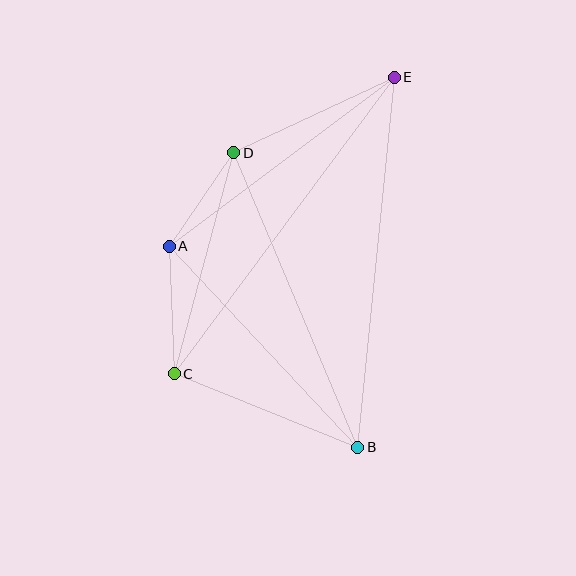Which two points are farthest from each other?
Points B and E are farthest from each other.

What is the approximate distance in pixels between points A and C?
The distance between A and C is approximately 128 pixels.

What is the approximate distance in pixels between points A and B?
The distance between A and B is approximately 275 pixels.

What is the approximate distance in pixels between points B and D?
The distance between B and D is approximately 319 pixels.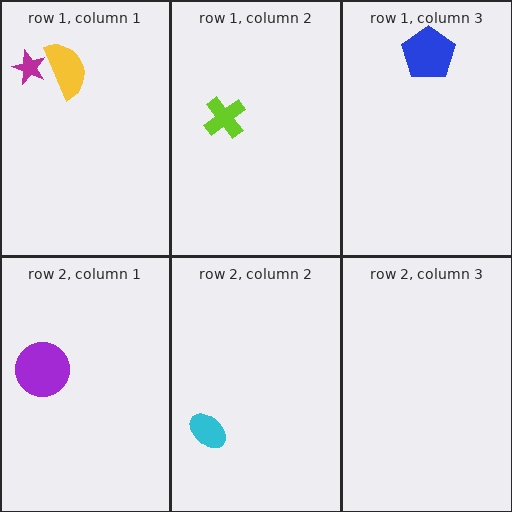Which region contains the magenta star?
The row 1, column 1 region.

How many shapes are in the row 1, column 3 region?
1.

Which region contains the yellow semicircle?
The row 1, column 1 region.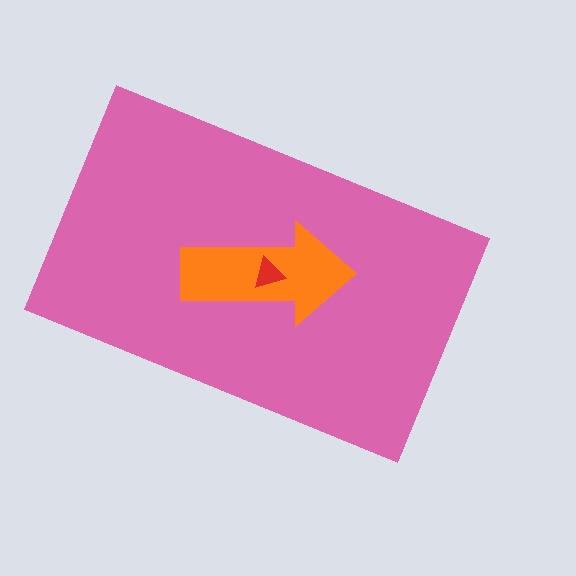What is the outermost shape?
The pink rectangle.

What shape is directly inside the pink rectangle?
The orange arrow.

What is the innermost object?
The red triangle.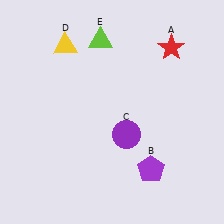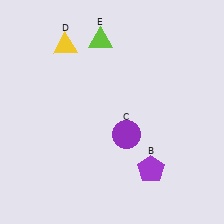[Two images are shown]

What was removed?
The red star (A) was removed in Image 2.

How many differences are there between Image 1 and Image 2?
There is 1 difference between the two images.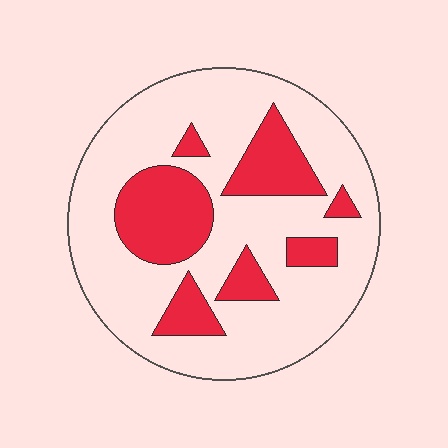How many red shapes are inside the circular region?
7.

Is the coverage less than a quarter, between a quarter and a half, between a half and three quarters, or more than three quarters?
Between a quarter and a half.